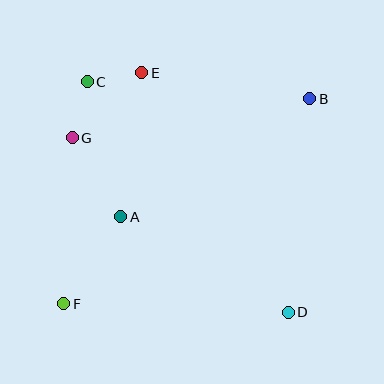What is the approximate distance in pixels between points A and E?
The distance between A and E is approximately 146 pixels.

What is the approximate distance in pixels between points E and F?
The distance between E and F is approximately 244 pixels.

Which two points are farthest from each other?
Points B and F are farthest from each other.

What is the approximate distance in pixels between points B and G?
The distance between B and G is approximately 241 pixels.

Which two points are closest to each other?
Points C and E are closest to each other.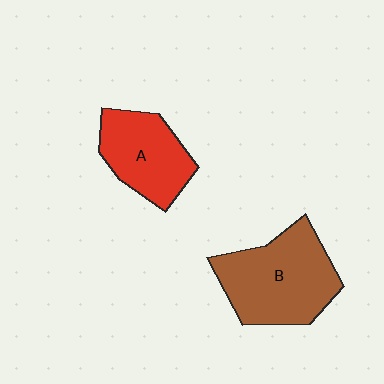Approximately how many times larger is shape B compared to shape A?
Approximately 1.4 times.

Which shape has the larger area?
Shape B (brown).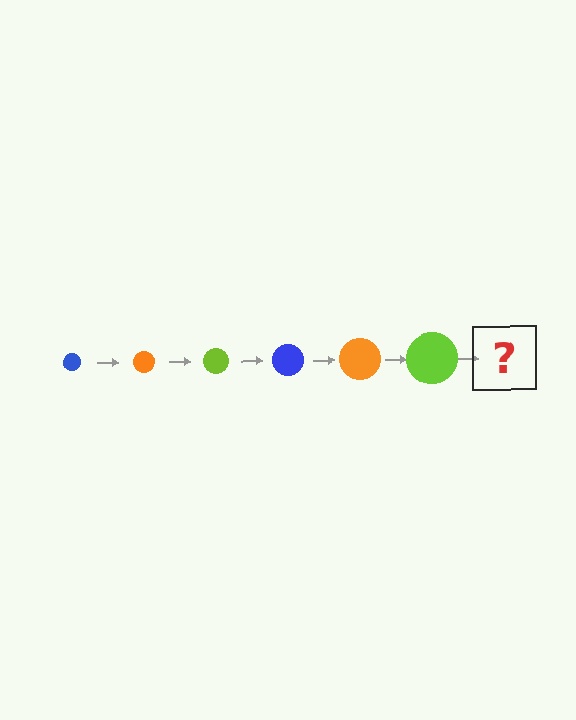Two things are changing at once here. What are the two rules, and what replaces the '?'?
The two rules are that the circle grows larger each step and the color cycles through blue, orange, and lime. The '?' should be a blue circle, larger than the previous one.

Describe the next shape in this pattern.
It should be a blue circle, larger than the previous one.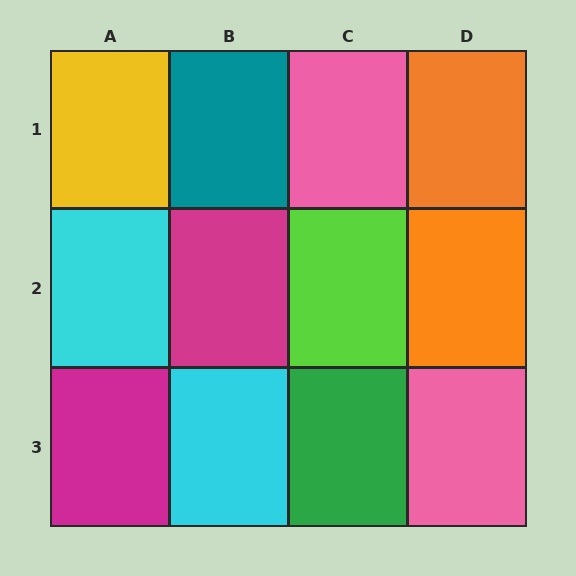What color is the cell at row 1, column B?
Teal.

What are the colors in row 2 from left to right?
Cyan, magenta, lime, orange.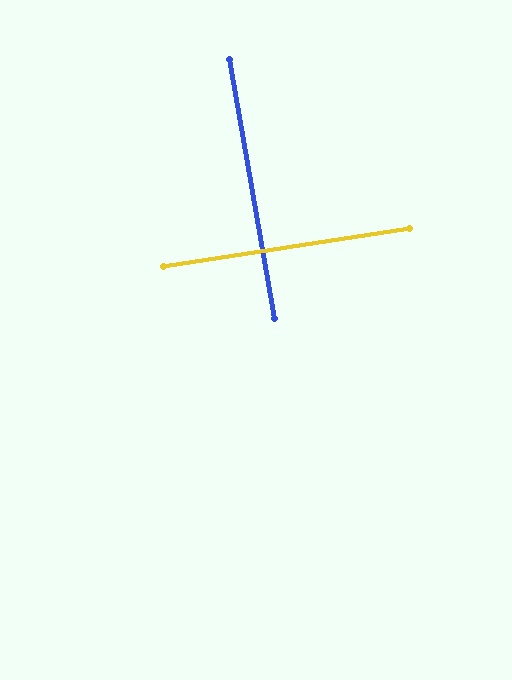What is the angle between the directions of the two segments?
Approximately 89 degrees.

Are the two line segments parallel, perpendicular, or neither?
Perpendicular — they meet at approximately 89°.